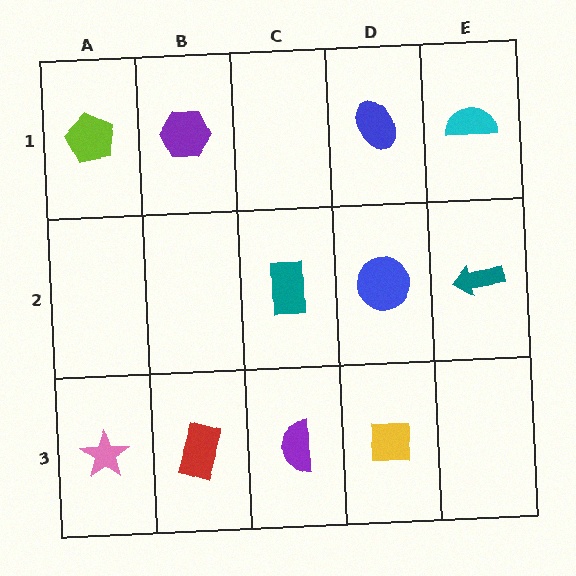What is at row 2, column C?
A teal rectangle.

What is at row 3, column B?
A red rectangle.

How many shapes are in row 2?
3 shapes.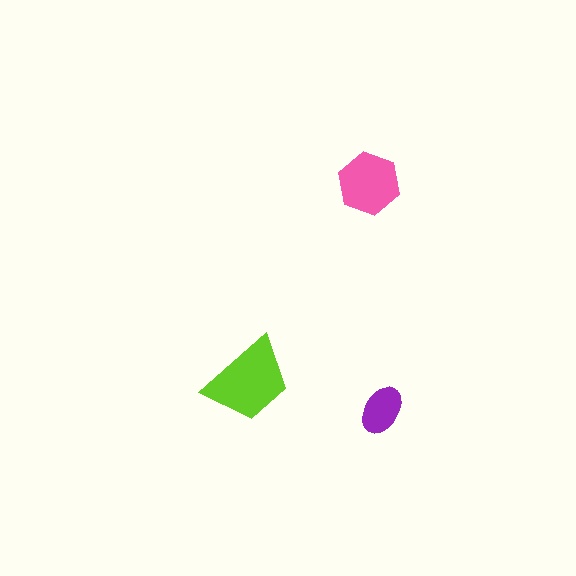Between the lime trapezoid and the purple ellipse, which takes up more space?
The lime trapezoid.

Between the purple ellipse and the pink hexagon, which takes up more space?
The pink hexagon.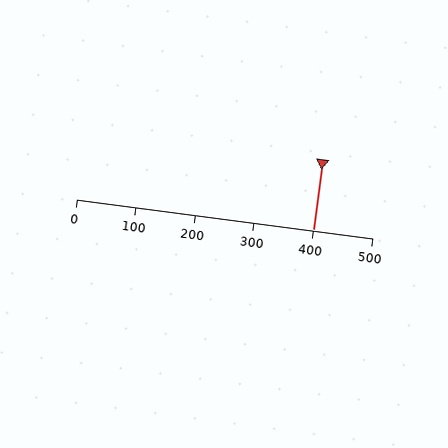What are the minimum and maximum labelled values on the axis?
The axis runs from 0 to 500.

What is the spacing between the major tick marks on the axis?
The major ticks are spaced 100 apart.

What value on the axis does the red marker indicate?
The marker indicates approximately 400.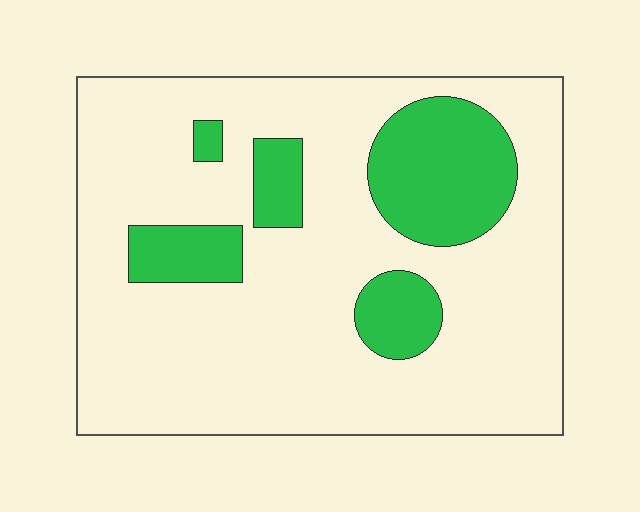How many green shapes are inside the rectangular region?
5.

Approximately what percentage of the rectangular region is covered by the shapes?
Approximately 20%.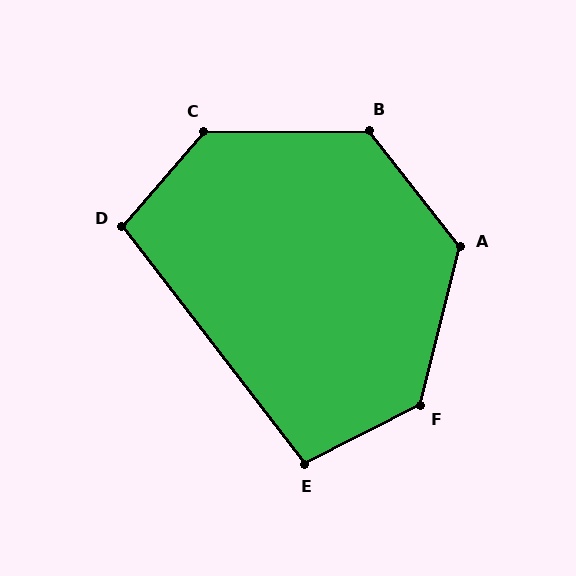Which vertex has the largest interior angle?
C, at approximately 132 degrees.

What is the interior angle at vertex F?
Approximately 131 degrees (obtuse).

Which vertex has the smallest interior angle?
E, at approximately 101 degrees.